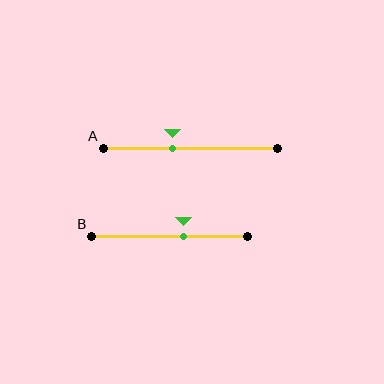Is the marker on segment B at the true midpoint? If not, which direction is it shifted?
No, the marker on segment B is shifted to the right by about 9% of the segment length.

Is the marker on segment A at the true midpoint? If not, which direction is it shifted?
No, the marker on segment A is shifted to the left by about 10% of the segment length.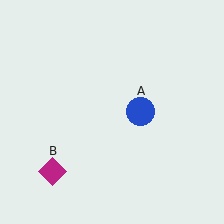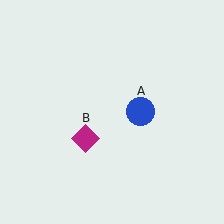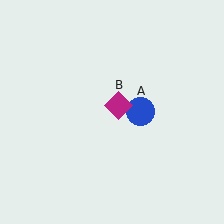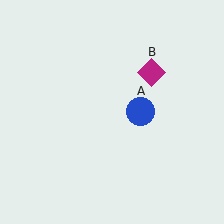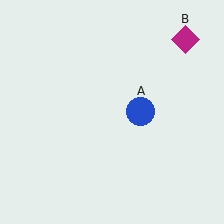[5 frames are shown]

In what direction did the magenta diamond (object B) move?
The magenta diamond (object B) moved up and to the right.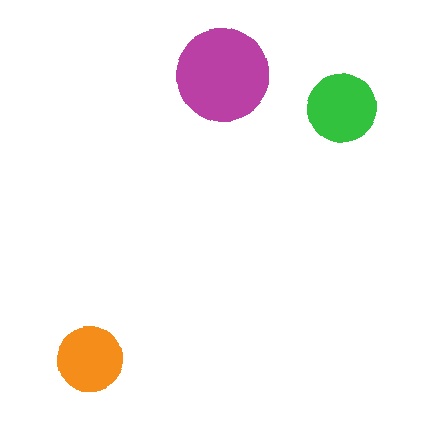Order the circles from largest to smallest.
the magenta one, the green one, the orange one.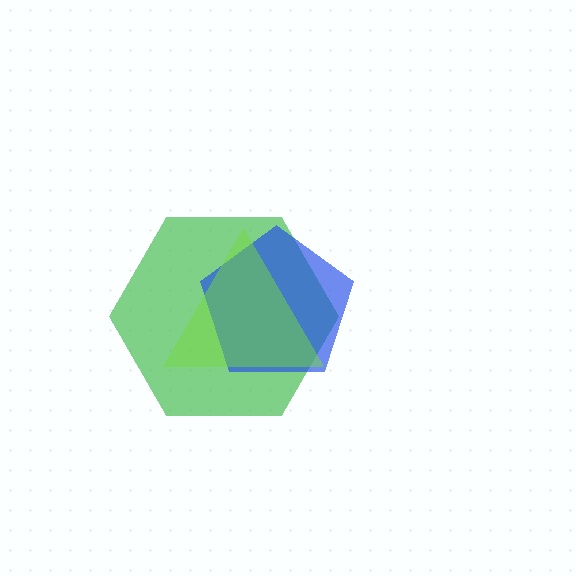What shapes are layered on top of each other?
The layered shapes are: a green hexagon, a blue pentagon, a lime triangle.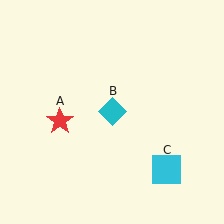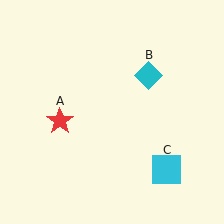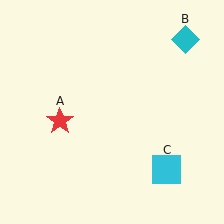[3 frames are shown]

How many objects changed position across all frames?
1 object changed position: cyan diamond (object B).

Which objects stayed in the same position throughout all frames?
Red star (object A) and cyan square (object C) remained stationary.